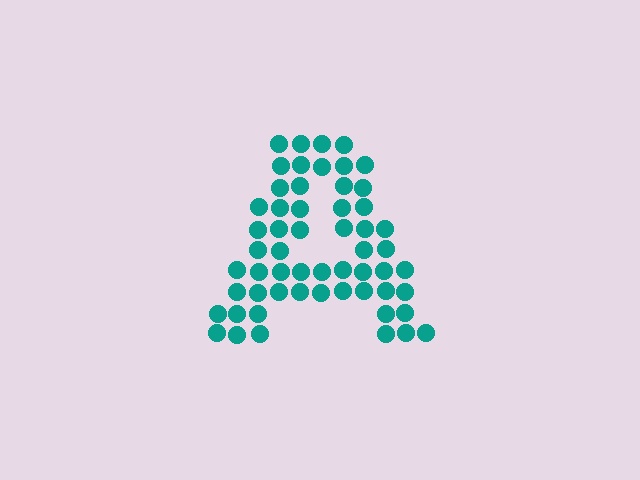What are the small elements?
The small elements are circles.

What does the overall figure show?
The overall figure shows the letter A.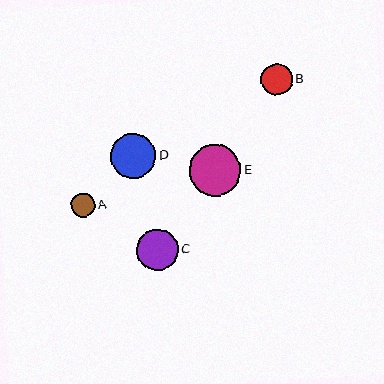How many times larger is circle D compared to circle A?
Circle D is approximately 1.9 times the size of circle A.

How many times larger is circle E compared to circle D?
Circle E is approximately 1.1 times the size of circle D.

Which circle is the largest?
Circle E is the largest with a size of approximately 52 pixels.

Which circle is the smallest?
Circle A is the smallest with a size of approximately 24 pixels.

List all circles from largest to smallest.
From largest to smallest: E, D, C, B, A.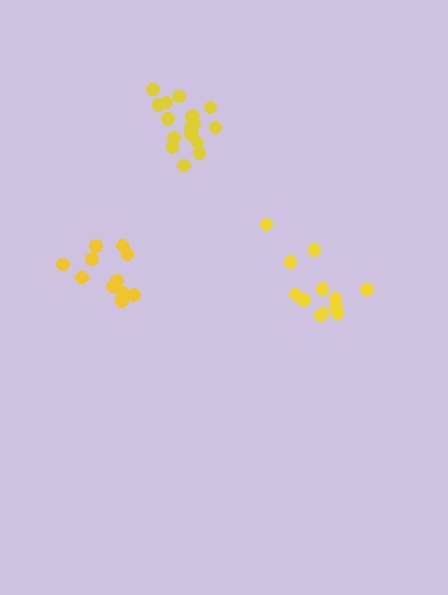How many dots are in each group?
Group 1: 12 dots, Group 2: 18 dots, Group 3: 12 dots (42 total).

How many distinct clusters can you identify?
There are 3 distinct clusters.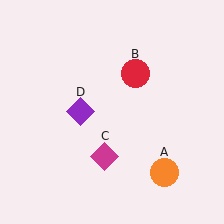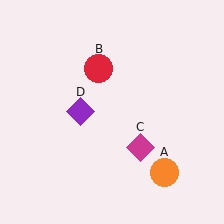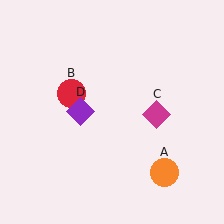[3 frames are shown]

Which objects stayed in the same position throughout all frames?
Orange circle (object A) and purple diamond (object D) remained stationary.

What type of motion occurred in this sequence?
The red circle (object B), magenta diamond (object C) rotated counterclockwise around the center of the scene.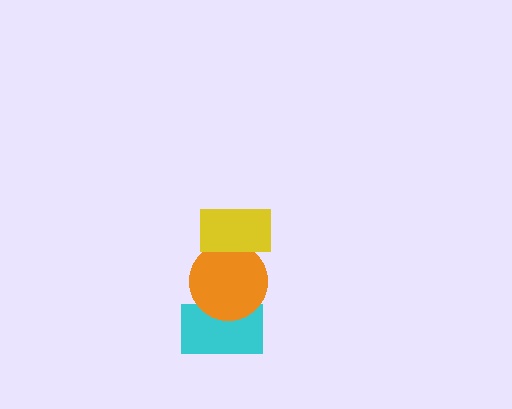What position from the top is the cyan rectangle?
The cyan rectangle is 3rd from the top.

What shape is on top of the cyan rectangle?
The orange circle is on top of the cyan rectangle.